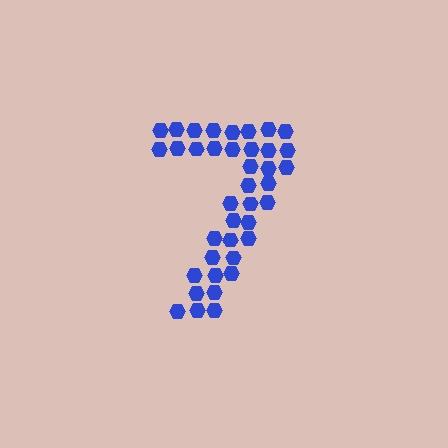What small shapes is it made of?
It is made of small hexagons.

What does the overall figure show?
The overall figure shows the digit 7.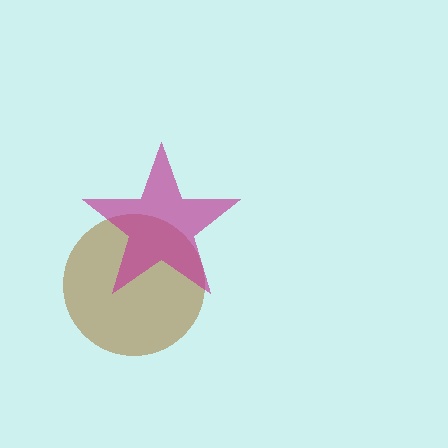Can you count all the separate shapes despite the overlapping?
Yes, there are 2 separate shapes.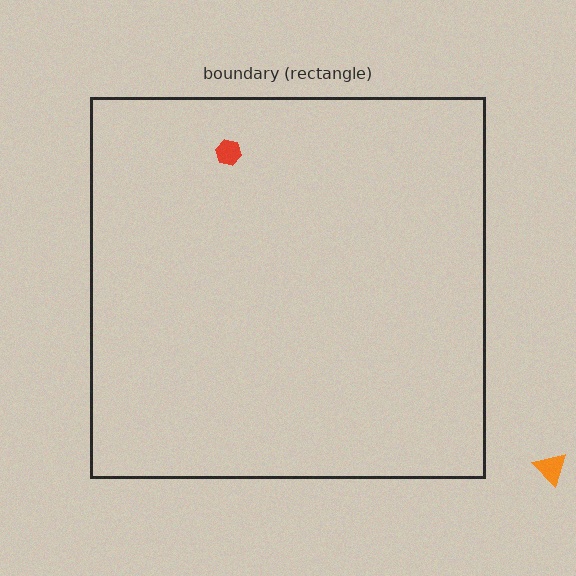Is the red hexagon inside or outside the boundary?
Inside.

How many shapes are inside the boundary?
1 inside, 1 outside.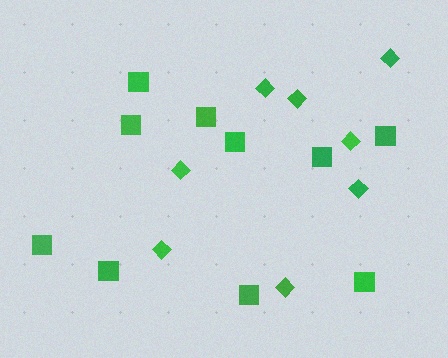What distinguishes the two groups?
There are 2 groups: one group of diamonds (8) and one group of squares (10).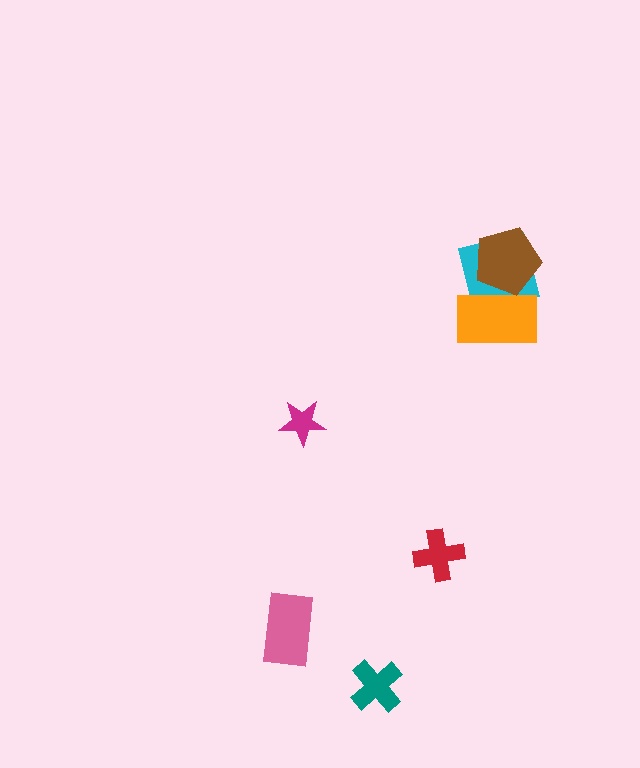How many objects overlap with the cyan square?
2 objects overlap with the cyan square.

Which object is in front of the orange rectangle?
The brown pentagon is in front of the orange rectangle.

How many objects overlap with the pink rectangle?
0 objects overlap with the pink rectangle.